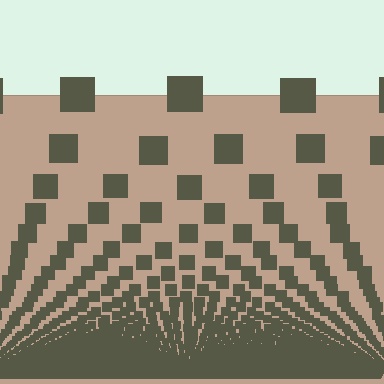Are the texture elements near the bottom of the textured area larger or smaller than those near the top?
Smaller. The gradient is inverted — elements near the bottom are smaller and denser.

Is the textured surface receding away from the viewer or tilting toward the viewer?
The surface appears to tilt toward the viewer. Texture elements get larger and sparser toward the top.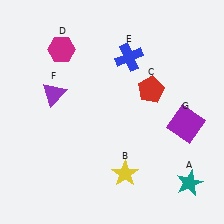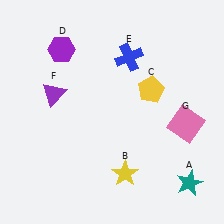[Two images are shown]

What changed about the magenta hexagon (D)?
In Image 1, D is magenta. In Image 2, it changed to purple.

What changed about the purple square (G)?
In Image 1, G is purple. In Image 2, it changed to pink.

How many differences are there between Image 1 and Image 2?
There are 3 differences between the two images.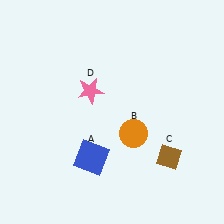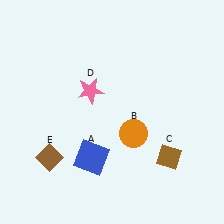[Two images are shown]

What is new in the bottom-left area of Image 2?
A brown diamond (E) was added in the bottom-left area of Image 2.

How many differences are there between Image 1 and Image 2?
There is 1 difference between the two images.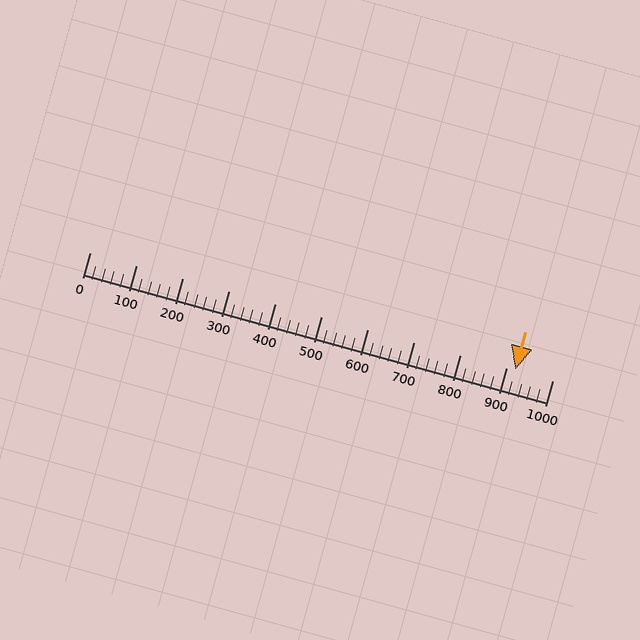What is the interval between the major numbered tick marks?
The major tick marks are spaced 100 units apart.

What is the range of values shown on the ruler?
The ruler shows values from 0 to 1000.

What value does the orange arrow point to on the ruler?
The orange arrow points to approximately 920.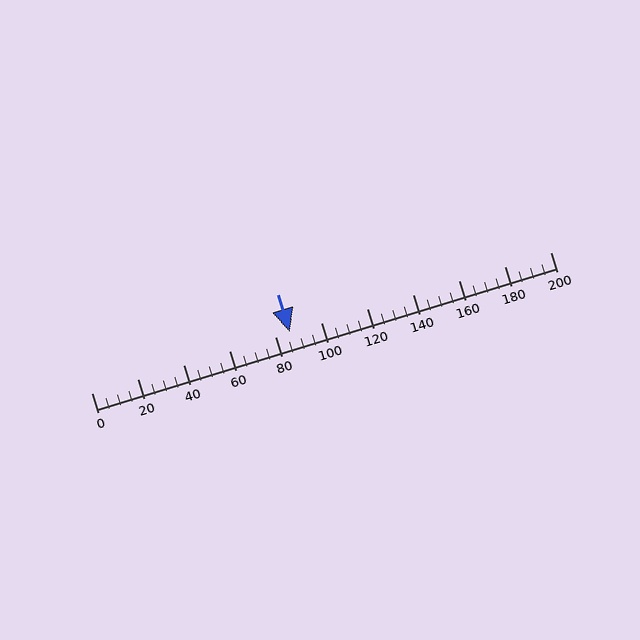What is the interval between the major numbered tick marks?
The major tick marks are spaced 20 units apart.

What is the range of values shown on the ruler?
The ruler shows values from 0 to 200.